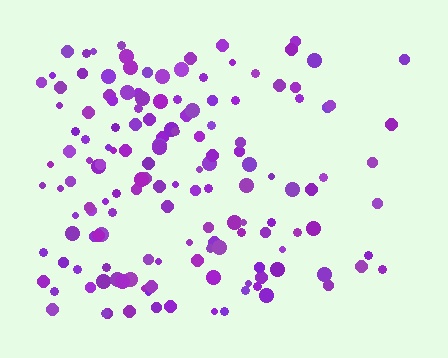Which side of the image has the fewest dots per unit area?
The right.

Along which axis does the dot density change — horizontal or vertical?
Horizontal.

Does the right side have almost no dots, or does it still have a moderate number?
Still a moderate number, just noticeably fewer than the left.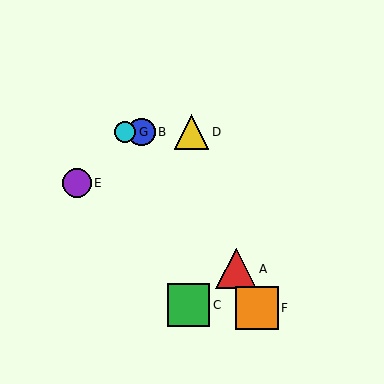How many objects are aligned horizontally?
3 objects (B, D, G) are aligned horizontally.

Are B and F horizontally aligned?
No, B is at y≈132 and F is at y≈308.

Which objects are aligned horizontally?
Objects B, D, G are aligned horizontally.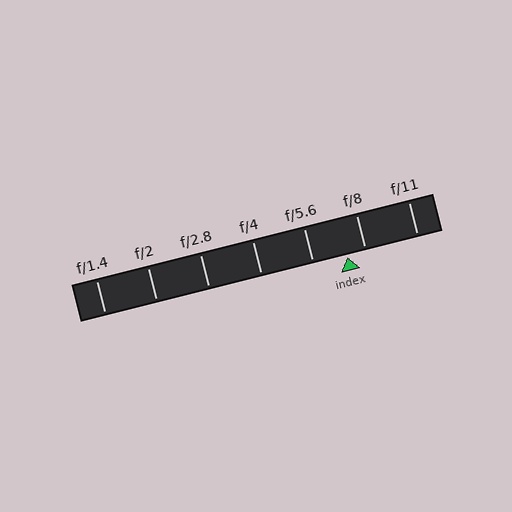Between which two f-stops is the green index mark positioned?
The index mark is between f/5.6 and f/8.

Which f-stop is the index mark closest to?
The index mark is closest to f/8.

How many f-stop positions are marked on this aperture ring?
There are 7 f-stop positions marked.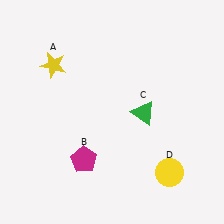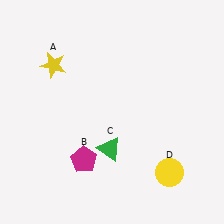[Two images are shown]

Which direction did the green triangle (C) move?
The green triangle (C) moved down.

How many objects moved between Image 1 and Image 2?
1 object moved between the two images.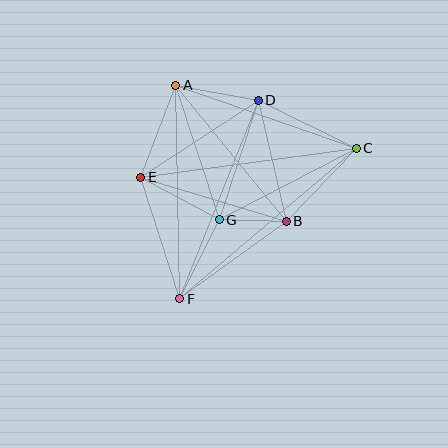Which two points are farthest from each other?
Points C and F are farthest from each other.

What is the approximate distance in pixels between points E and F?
The distance between E and F is approximately 128 pixels.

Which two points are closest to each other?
Points B and G are closest to each other.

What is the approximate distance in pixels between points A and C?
The distance between A and C is approximately 191 pixels.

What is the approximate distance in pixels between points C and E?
The distance between C and E is approximately 217 pixels.